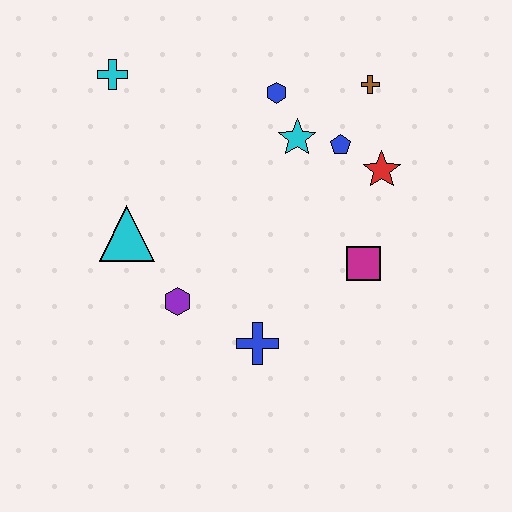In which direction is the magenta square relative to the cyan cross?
The magenta square is to the right of the cyan cross.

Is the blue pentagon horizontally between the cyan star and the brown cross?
Yes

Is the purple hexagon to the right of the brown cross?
No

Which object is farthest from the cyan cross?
The magenta square is farthest from the cyan cross.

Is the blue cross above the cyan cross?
No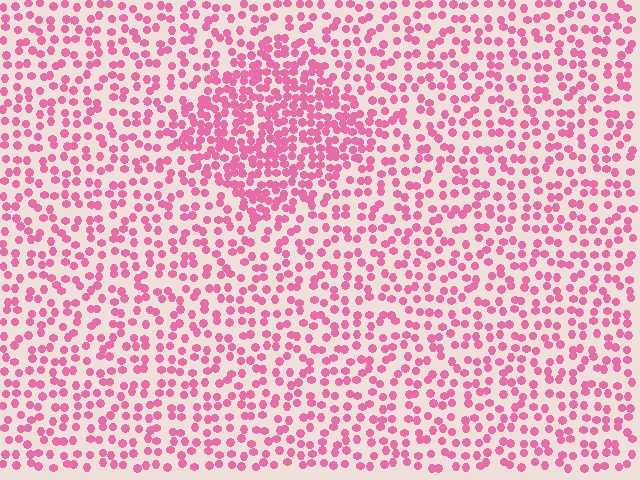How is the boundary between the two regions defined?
The boundary is defined by a change in element density (approximately 1.9x ratio). All elements are the same color, size, and shape.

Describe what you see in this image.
The image contains small pink elements arranged at two different densities. A diamond-shaped region is visible where the elements are more densely packed than the surrounding area.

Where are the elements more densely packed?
The elements are more densely packed inside the diamond boundary.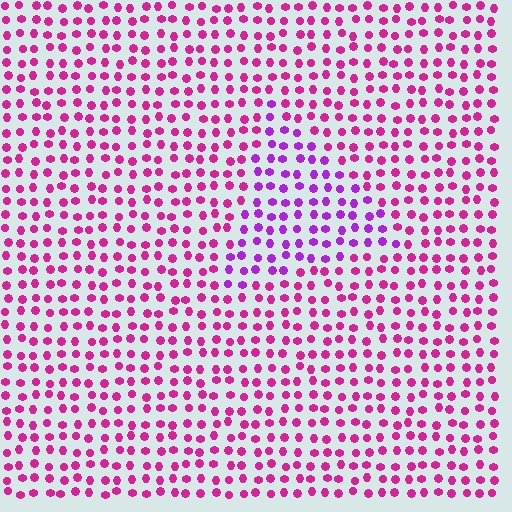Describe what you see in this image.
The image is filled with small magenta elements in a uniform arrangement. A triangle-shaped region is visible where the elements are tinted to a slightly different hue, forming a subtle color boundary.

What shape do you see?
I see a triangle.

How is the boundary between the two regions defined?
The boundary is defined purely by a slight shift in hue (about 35 degrees). Spacing, size, and orientation are identical on both sides.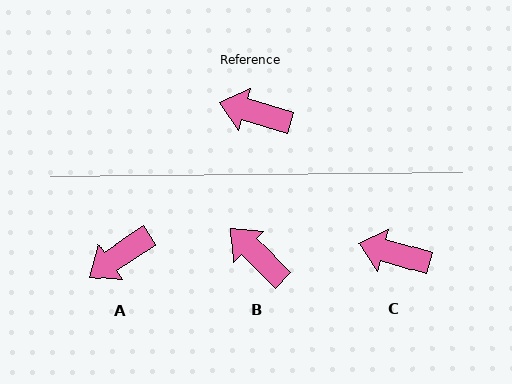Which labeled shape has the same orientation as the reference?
C.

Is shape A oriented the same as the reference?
No, it is off by about 50 degrees.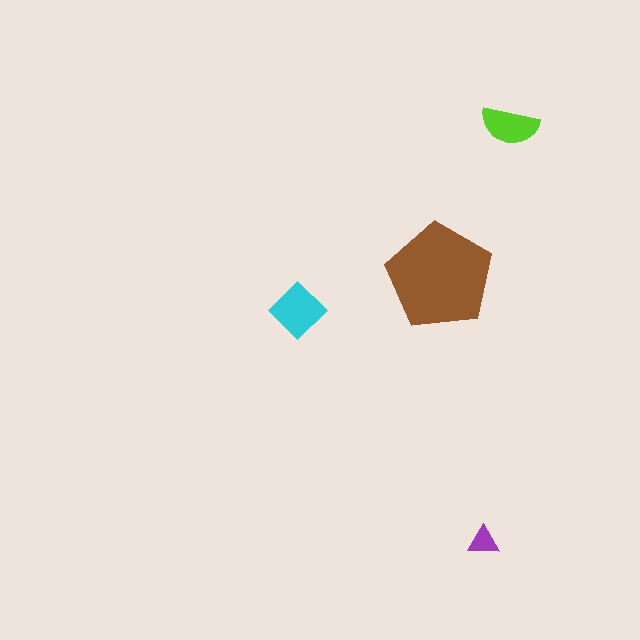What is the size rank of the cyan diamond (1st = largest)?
2nd.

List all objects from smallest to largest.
The purple triangle, the lime semicircle, the cyan diamond, the brown pentagon.